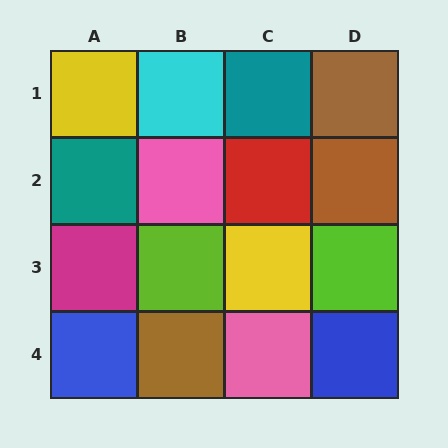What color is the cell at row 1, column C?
Teal.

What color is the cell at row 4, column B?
Brown.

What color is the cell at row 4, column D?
Blue.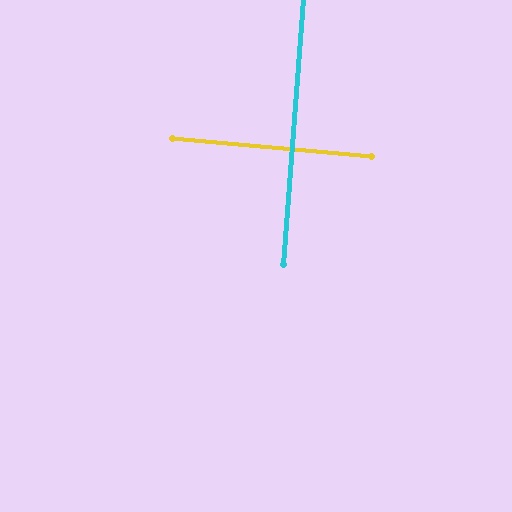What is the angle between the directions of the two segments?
Approximately 89 degrees.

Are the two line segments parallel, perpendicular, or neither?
Perpendicular — they meet at approximately 89°.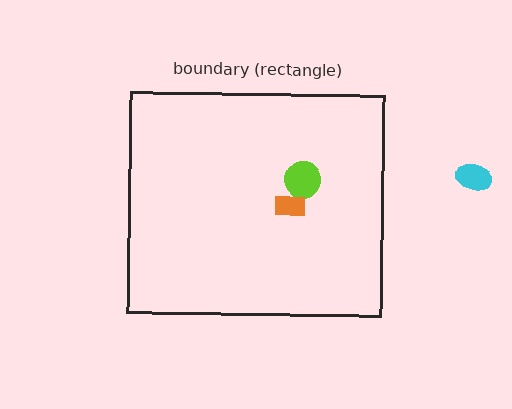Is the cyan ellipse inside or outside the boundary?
Outside.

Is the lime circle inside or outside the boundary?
Inside.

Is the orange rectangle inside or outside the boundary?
Inside.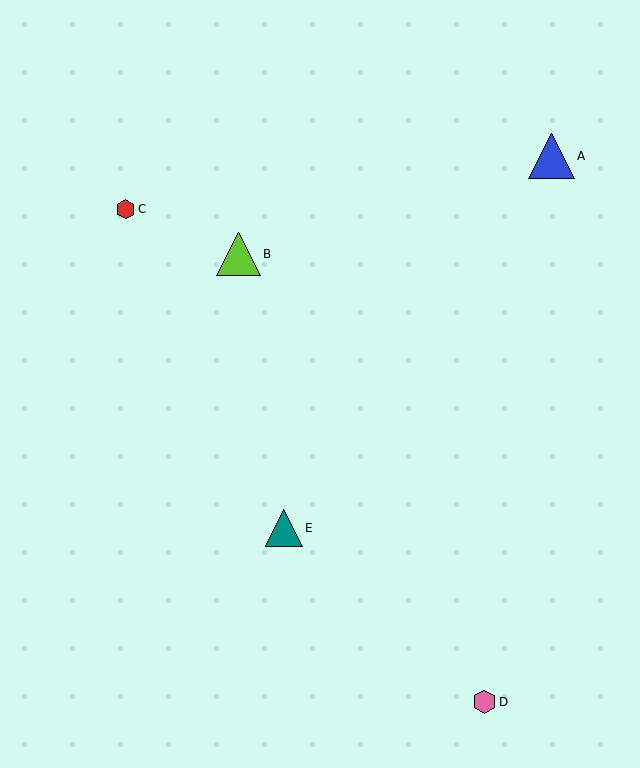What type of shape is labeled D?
Shape D is a pink hexagon.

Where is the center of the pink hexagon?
The center of the pink hexagon is at (485, 702).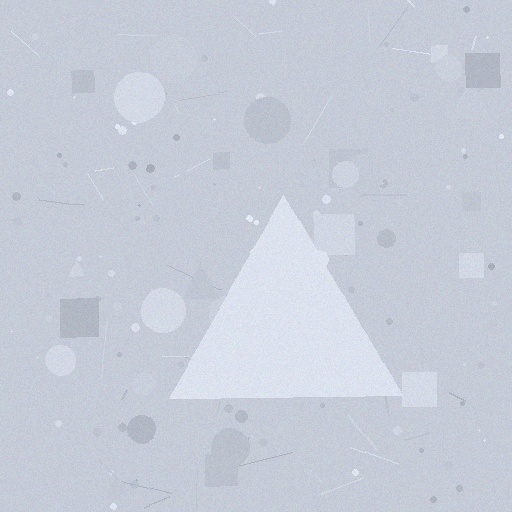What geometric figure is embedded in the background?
A triangle is embedded in the background.